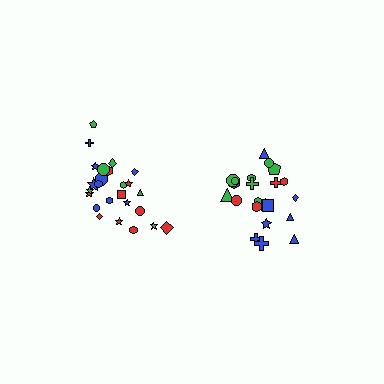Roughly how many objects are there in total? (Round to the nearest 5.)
Roughly 45 objects in total.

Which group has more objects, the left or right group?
The left group.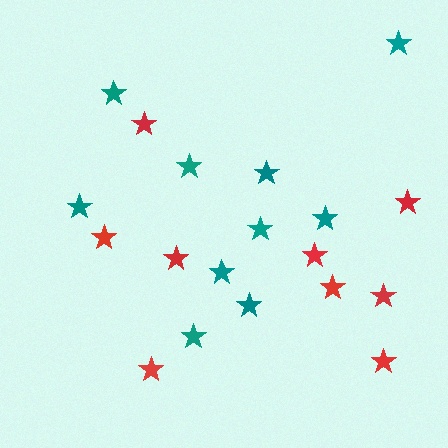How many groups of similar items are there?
There are 2 groups: one group of red stars (9) and one group of teal stars (10).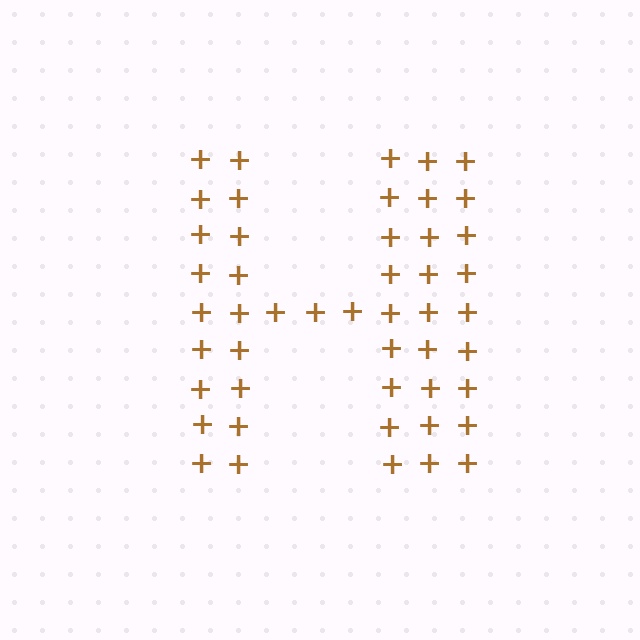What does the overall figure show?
The overall figure shows the letter H.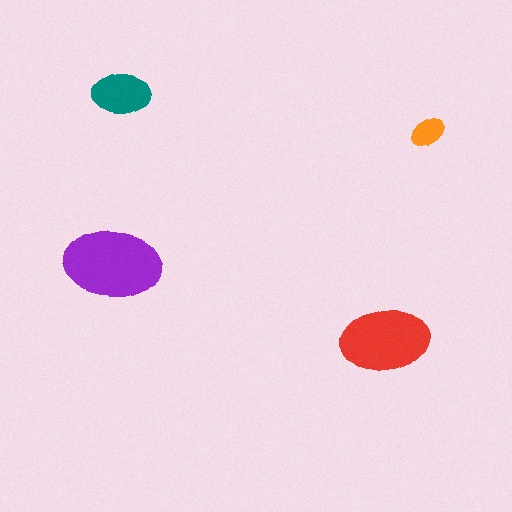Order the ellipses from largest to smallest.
the purple one, the red one, the teal one, the orange one.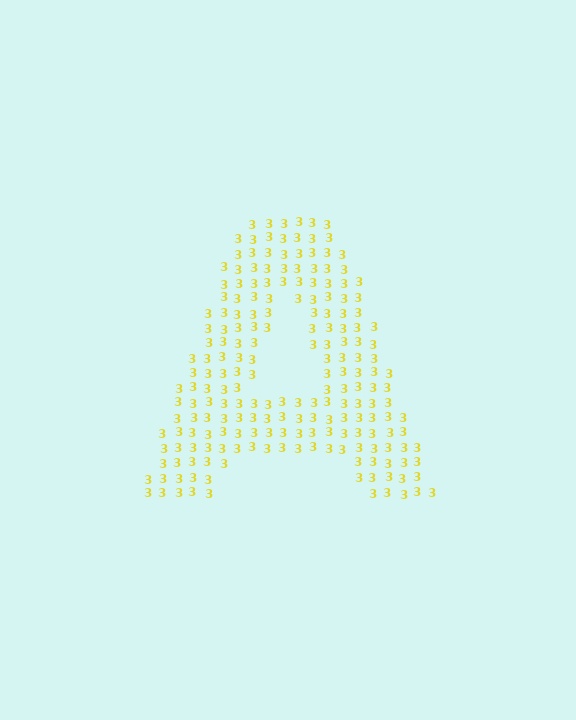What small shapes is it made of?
It is made of small digit 3's.